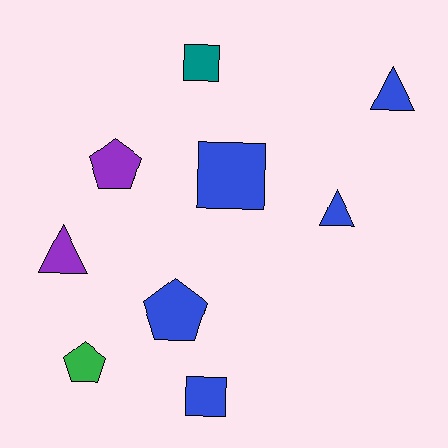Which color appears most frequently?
Blue, with 5 objects.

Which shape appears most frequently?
Square, with 3 objects.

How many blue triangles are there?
There are 2 blue triangles.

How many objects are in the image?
There are 9 objects.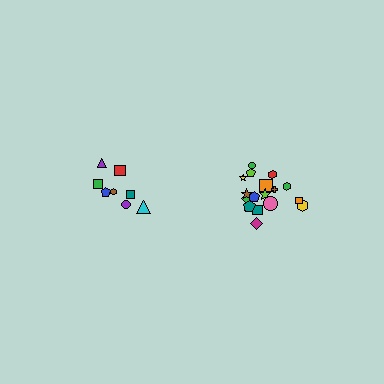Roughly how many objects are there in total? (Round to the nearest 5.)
Roughly 25 objects in total.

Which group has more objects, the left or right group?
The right group.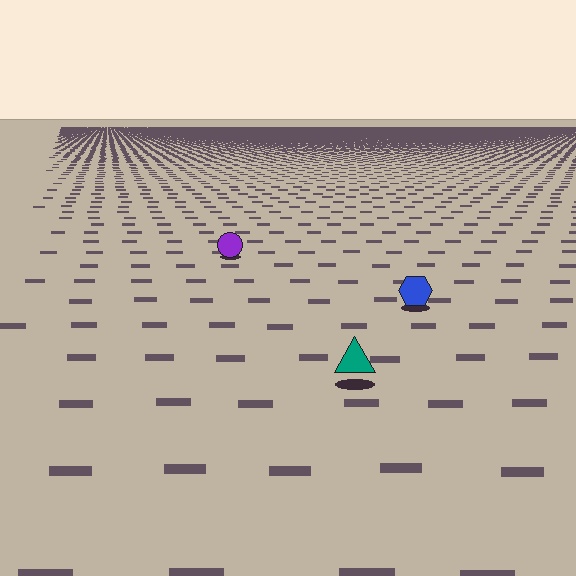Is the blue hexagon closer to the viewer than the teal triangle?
No. The teal triangle is closer — you can tell from the texture gradient: the ground texture is coarser near it.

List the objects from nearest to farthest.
From nearest to farthest: the teal triangle, the blue hexagon, the purple circle.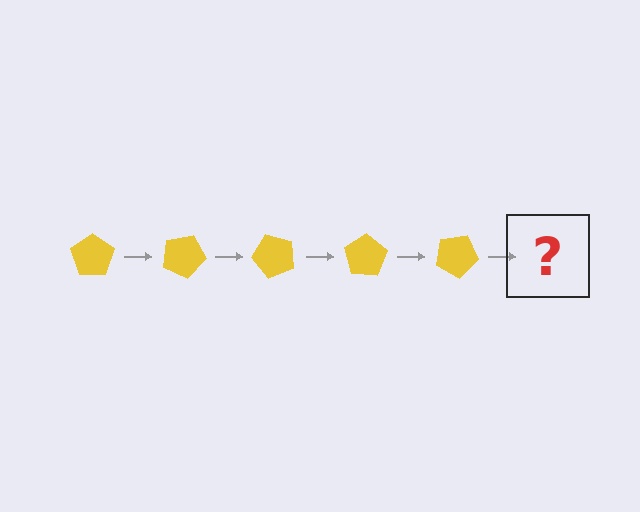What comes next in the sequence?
The next element should be a yellow pentagon rotated 125 degrees.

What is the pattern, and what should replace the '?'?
The pattern is that the pentagon rotates 25 degrees each step. The '?' should be a yellow pentagon rotated 125 degrees.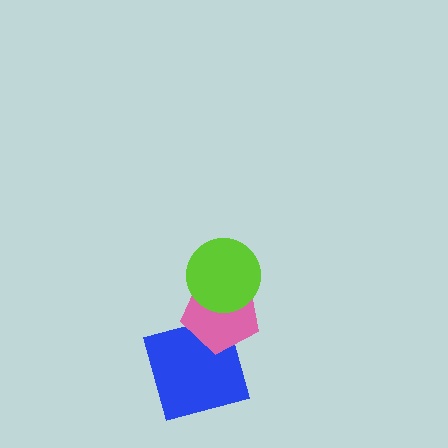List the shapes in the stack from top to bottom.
From top to bottom: the lime circle, the pink pentagon, the blue square.